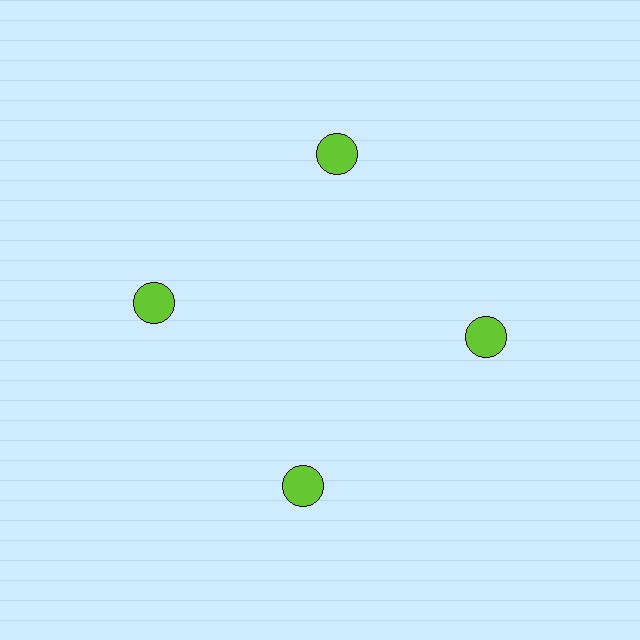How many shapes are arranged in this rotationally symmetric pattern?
There are 4 shapes, arranged in 4 groups of 1.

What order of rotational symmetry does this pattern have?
This pattern has 4-fold rotational symmetry.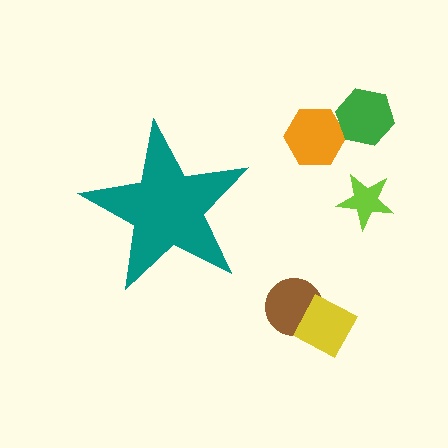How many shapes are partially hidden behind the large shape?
0 shapes are partially hidden.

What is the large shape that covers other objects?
A teal star.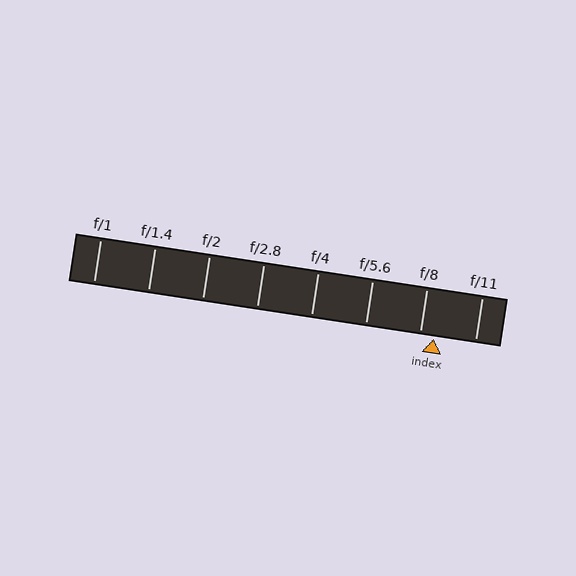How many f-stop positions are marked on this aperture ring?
There are 8 f-stop positions marked.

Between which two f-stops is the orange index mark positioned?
The index mark is between f/8 and f/11.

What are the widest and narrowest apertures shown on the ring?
The widest aperture shown is f/1 and the narrowest is f/11.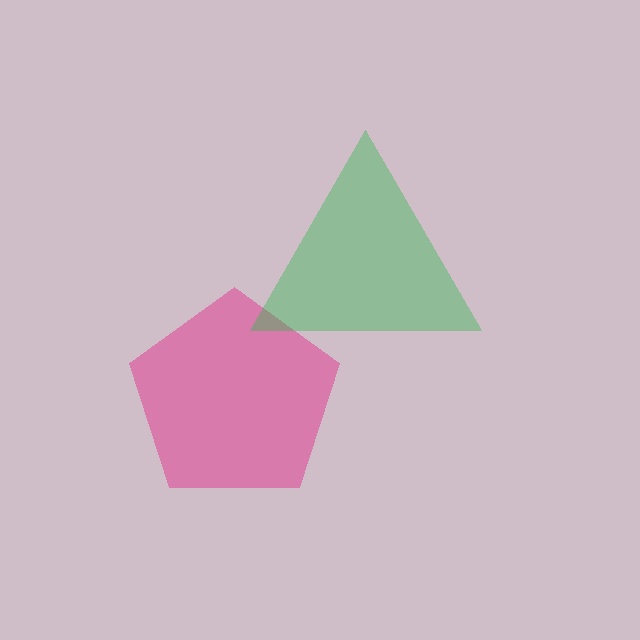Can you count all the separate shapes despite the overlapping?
Yes, there are 2 separate shapes.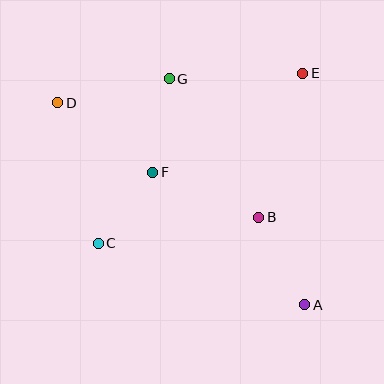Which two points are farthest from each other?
Points A and D are farthest from each other.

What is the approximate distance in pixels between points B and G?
The distance between B and G is approximately 165 pixels.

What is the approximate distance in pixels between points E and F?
The distance between E and F is approximately 179 pixels.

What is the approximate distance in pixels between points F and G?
The distance between F and G is approximately 94 pixels.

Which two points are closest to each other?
Points C and F are closest to each other.